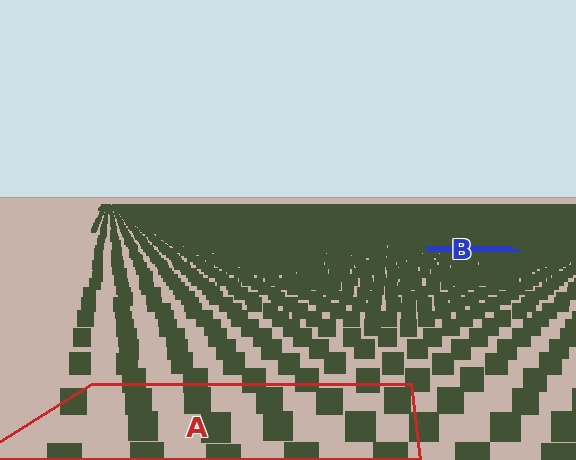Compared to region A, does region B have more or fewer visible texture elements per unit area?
Region B has more texture elements per unit area — they are packed more densely because it is farther away.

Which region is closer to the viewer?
Region A is closer. The texture elements there are larger and more spread out.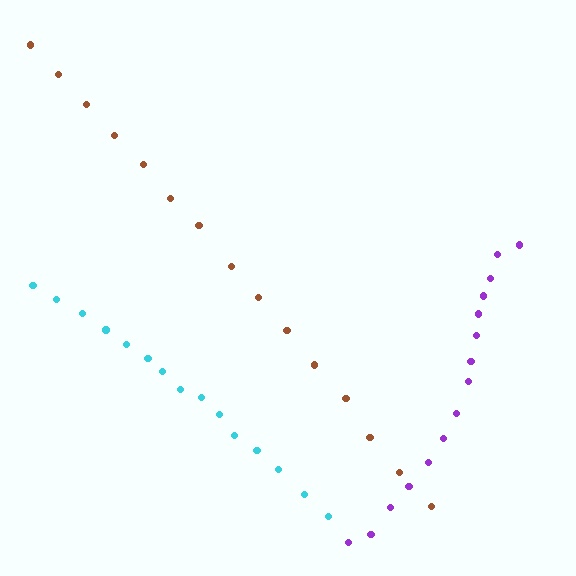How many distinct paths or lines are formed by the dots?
There are 3 distinct paths.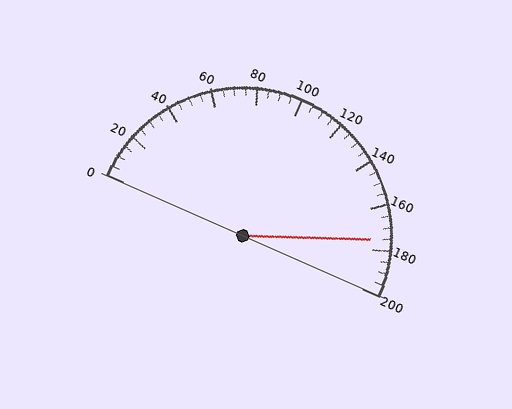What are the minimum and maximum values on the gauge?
The gauge ranges from 0 to 200.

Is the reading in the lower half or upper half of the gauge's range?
The reading is in the upper half of the range (0 to 200).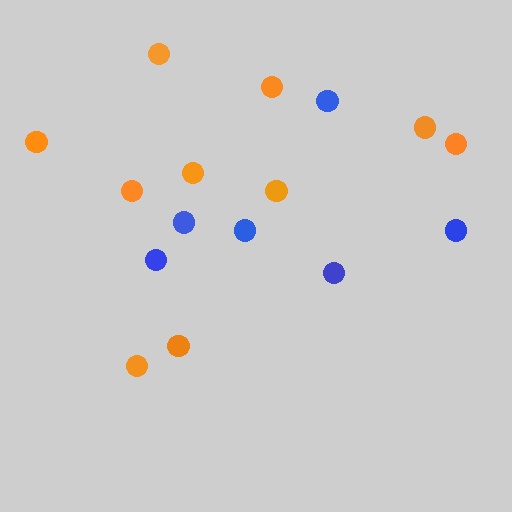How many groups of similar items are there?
There are 2 groups: one group of orange circles (10) and one group of blue circles (6).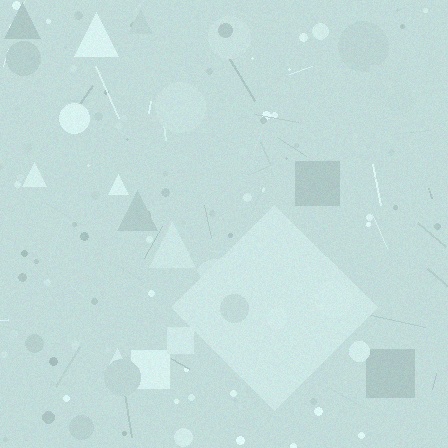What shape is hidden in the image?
A diamond is hidden in the image.